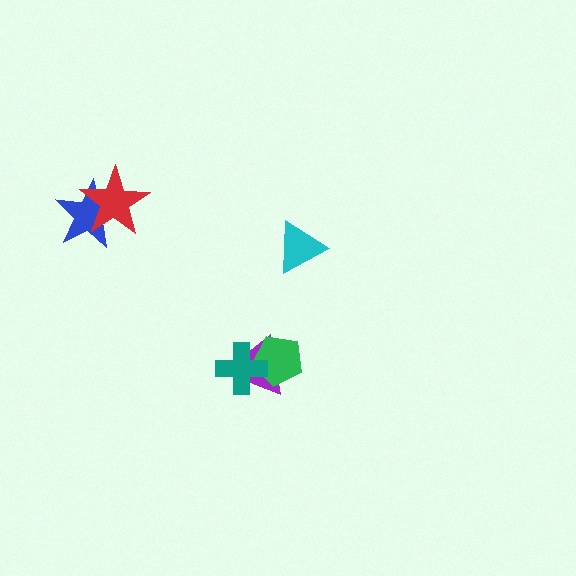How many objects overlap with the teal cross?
2 objects overlap with the teal cross.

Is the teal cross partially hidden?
No, no other shape covers it.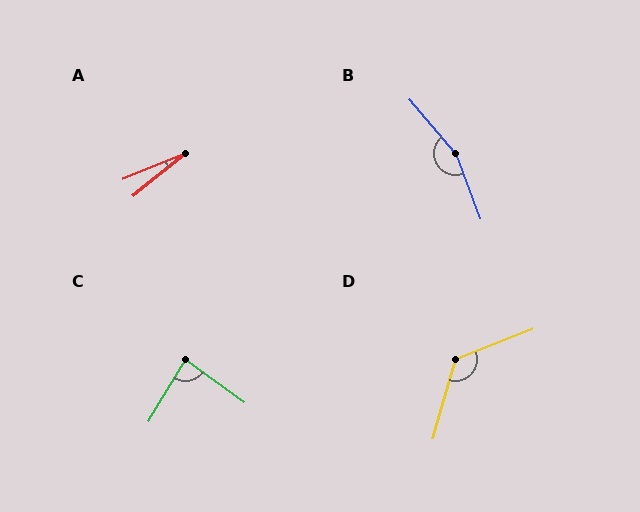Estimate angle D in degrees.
Approximately 127 degrees.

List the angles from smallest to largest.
A (17°), C (85°), D (127°), B (161°).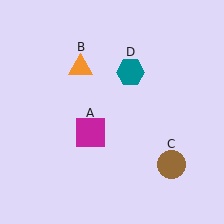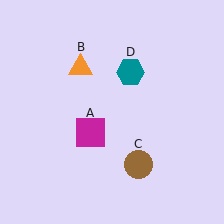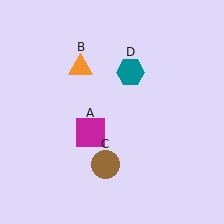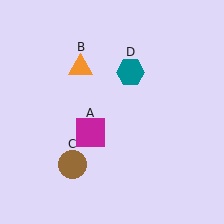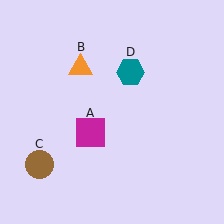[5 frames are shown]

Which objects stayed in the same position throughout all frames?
Magenta square (object A) and orange triangle (object B) and teal hexagon (object D) remained stationary.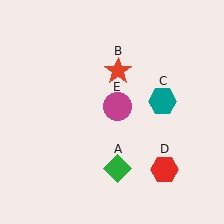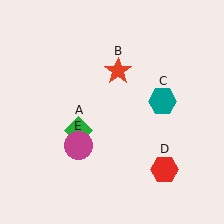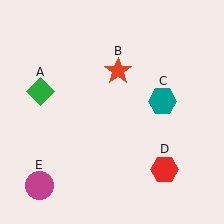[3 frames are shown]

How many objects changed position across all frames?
2 objects changed position: green diamond (object A), magenta circle (object E).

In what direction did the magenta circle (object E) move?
The magenta circle (object E) moved down and to the left.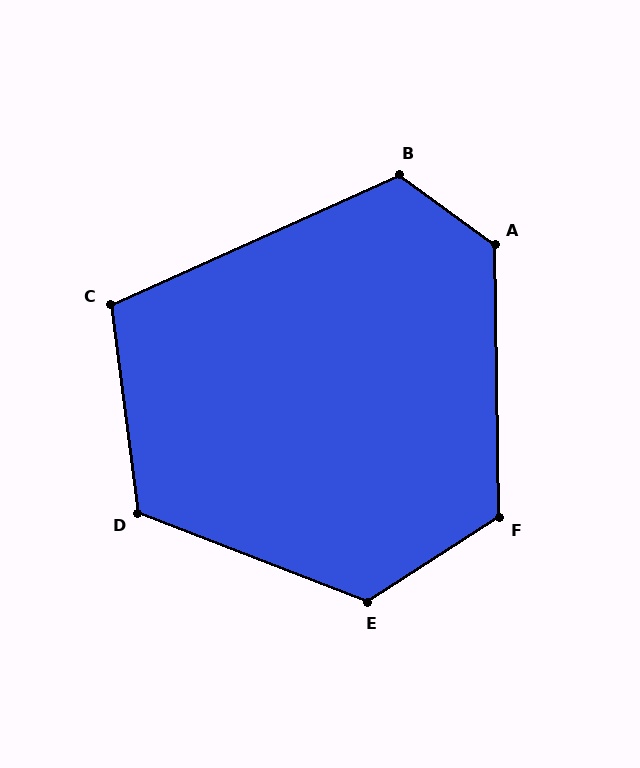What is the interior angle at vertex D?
Approximately 119 degrees (obtuse).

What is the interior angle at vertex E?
Approximately 126 degrees (obtuse).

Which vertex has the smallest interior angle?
C, at approximately 107 degrees.